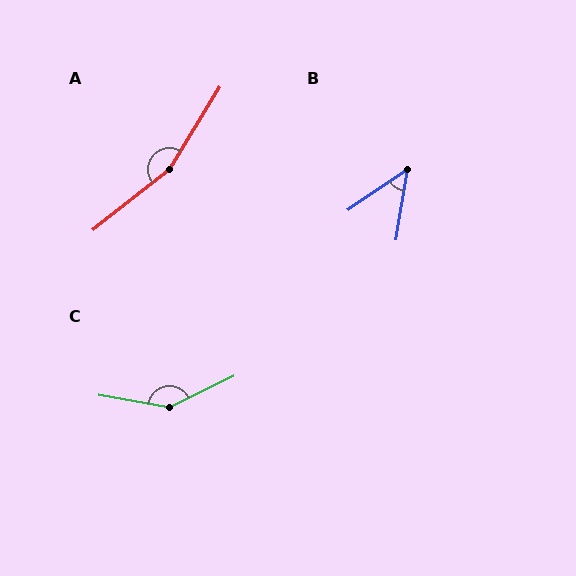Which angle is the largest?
A, at approximately 160 degrees.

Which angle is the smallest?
B, at approximately 47 degrees.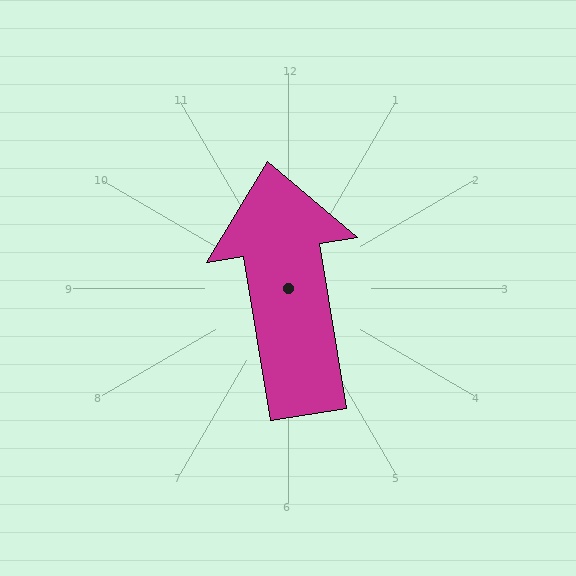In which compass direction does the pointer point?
North.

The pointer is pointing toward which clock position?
Roughly 12 o'clock.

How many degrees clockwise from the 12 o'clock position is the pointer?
Approximately 351 degrees.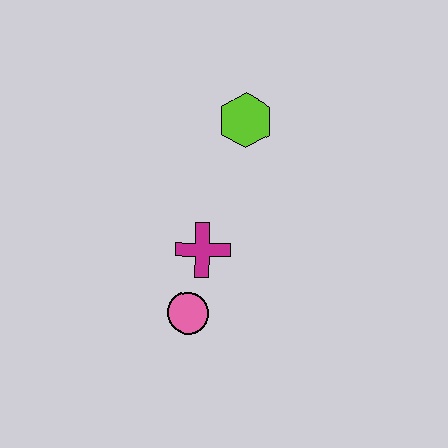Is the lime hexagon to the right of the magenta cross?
Yes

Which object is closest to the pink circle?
The magenta cross is closest to the pink circle.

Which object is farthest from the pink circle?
The lime hexagon is farthest from the pink circle.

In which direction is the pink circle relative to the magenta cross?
The pink circle is below the magenta cross.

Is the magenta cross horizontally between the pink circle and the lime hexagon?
Yes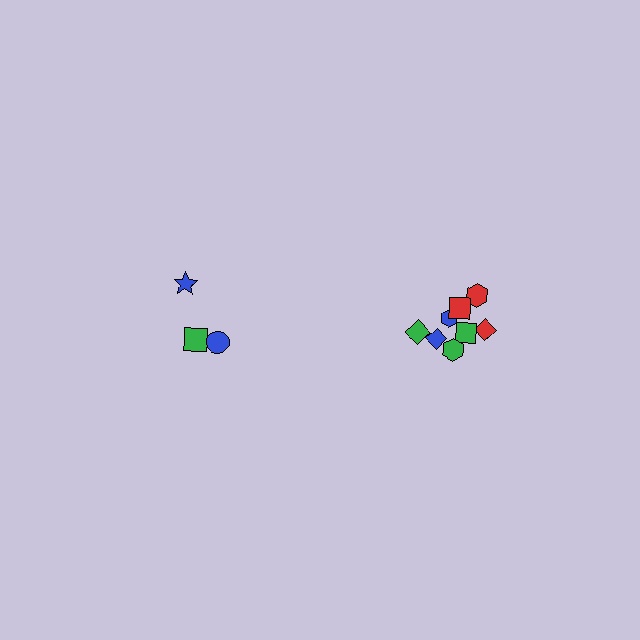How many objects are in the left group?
There are 4 objects.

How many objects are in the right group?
There are 8 objects.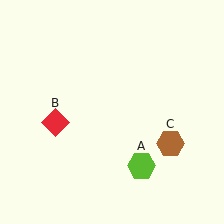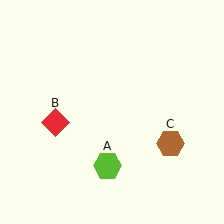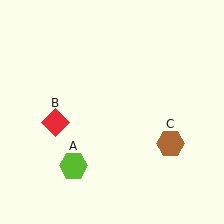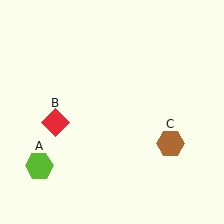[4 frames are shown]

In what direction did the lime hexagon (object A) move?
The lime hexagon (object A) moved left.